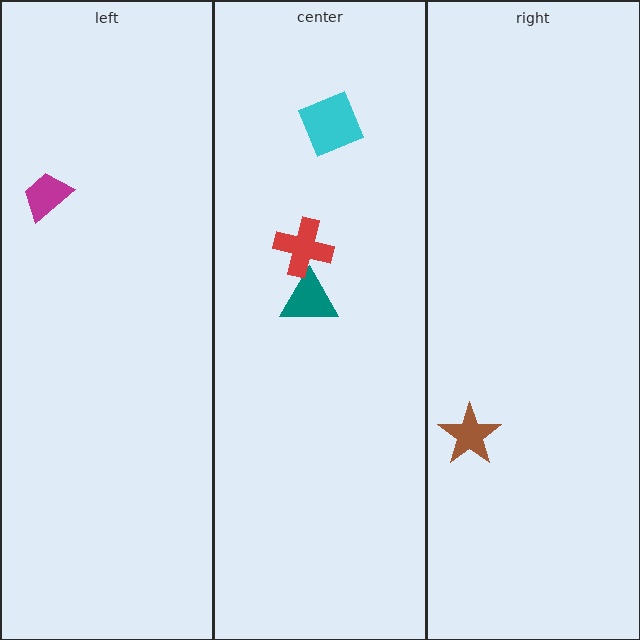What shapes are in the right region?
The brown star.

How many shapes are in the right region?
1.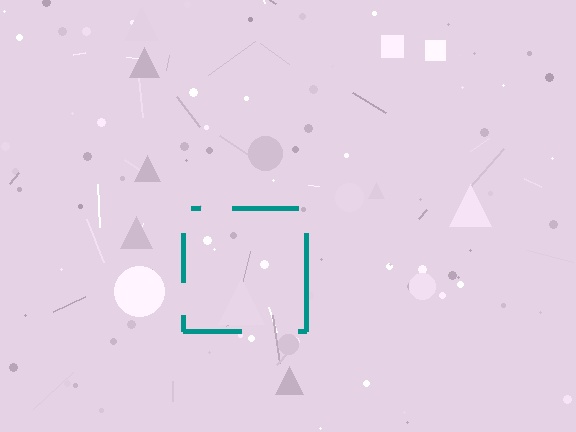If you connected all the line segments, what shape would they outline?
They would outline a square.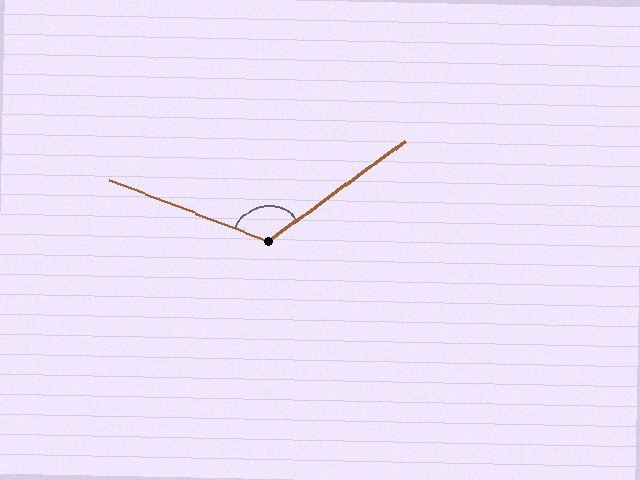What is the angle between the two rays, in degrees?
Approximately 123 degrees.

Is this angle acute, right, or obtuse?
It is obtuse.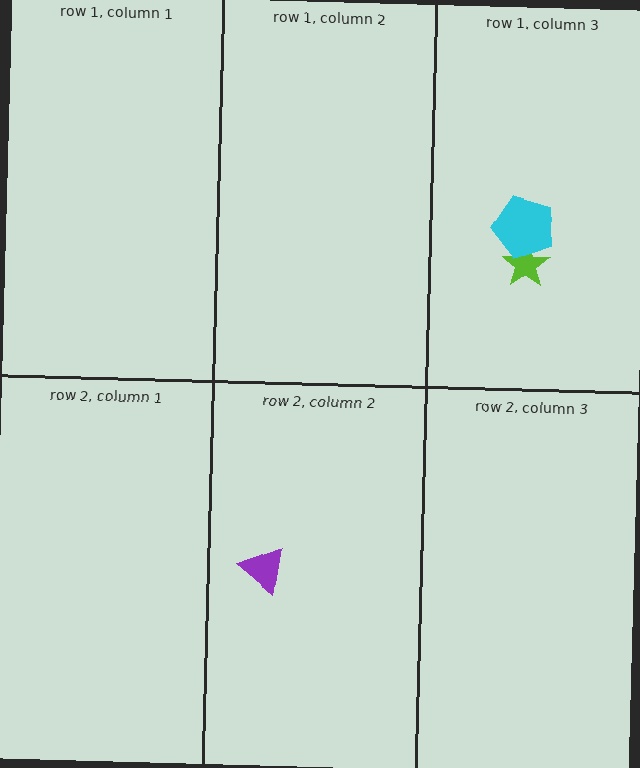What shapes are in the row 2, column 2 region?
The purple triangle.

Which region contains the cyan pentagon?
The row 1, column 3 region.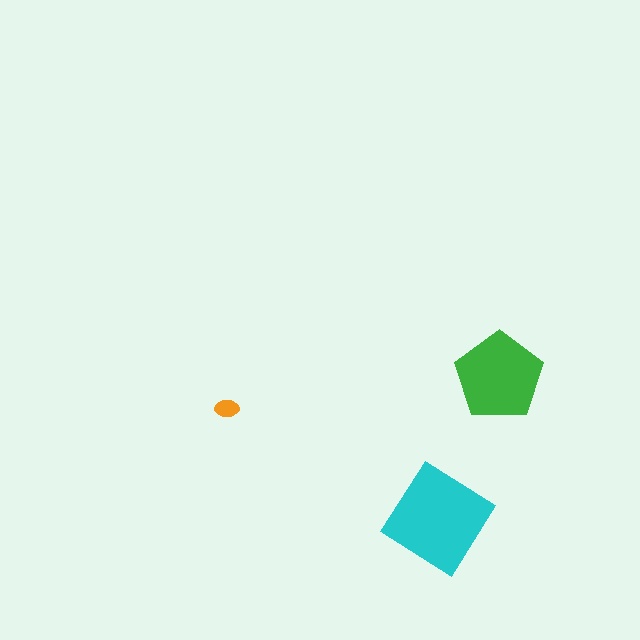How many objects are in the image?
There are 3 objects in the image.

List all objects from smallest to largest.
The orange ellipse, the green pentagon, the cyan diamond.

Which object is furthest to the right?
The green pentagon is rightmost.